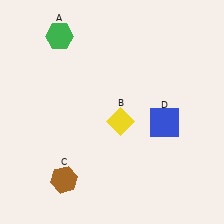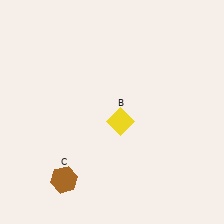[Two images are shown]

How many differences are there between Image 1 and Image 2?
There are 2 differences between the two images.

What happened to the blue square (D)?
The blue square (D) was removed in Image 2. It was in the bottom-right area of Image 1.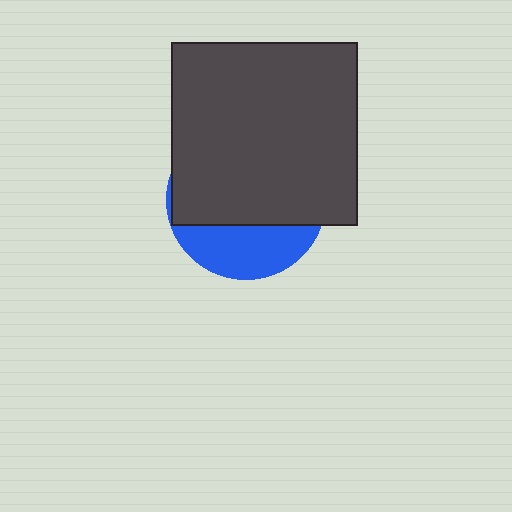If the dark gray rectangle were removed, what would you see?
You would see the complete blue circle.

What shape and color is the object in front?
The object in front is a dark gray rectangle.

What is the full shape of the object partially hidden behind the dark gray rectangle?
The partially hidden object is a blue circle.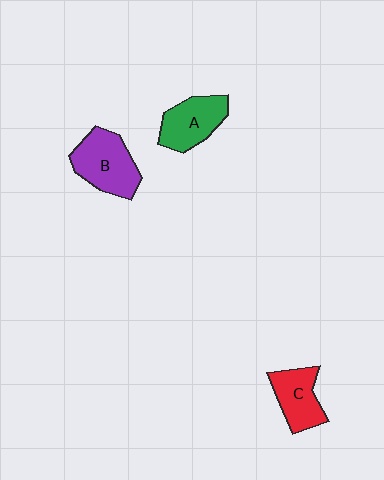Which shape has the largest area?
Shape B (purple).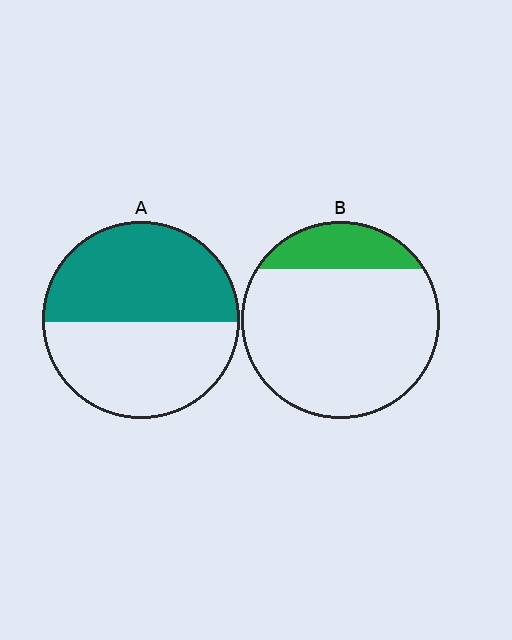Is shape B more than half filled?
No.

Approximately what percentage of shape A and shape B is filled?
A is approximately 50% and B is approximately 20%.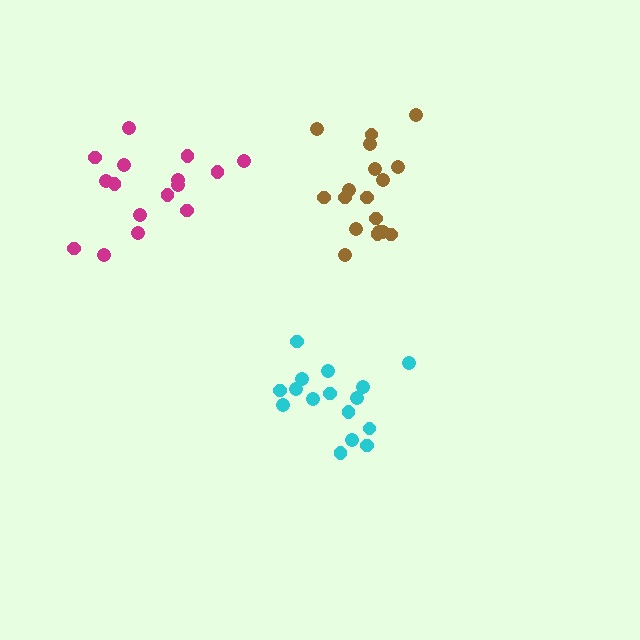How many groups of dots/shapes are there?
There are 3 groups.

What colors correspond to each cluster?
The clusters are colored: cyan, magenta, brown.